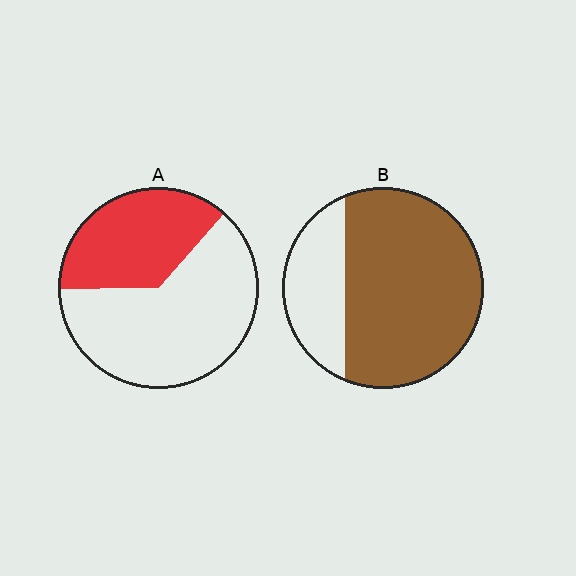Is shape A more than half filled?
No.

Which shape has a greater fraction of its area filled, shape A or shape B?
Shape B.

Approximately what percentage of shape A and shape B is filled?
A is approximately 35% and B is approximately 75%.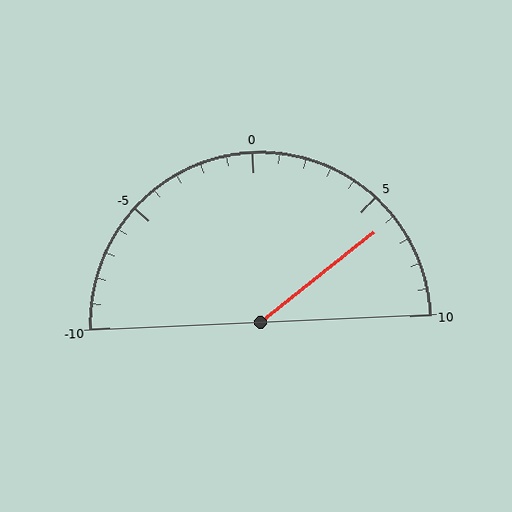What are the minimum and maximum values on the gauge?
The gauge ranges from -10 to 10.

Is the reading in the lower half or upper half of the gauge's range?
The reading is in the upper half of the range (-10 to 10).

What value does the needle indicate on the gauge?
The needle indicates approximately 6.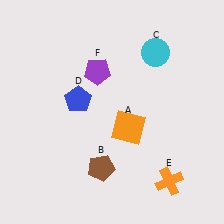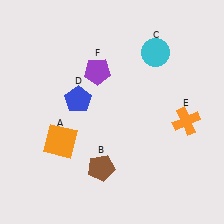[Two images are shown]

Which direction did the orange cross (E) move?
The orange cross (E) moved up.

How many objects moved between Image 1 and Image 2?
2 objects moved between the two images.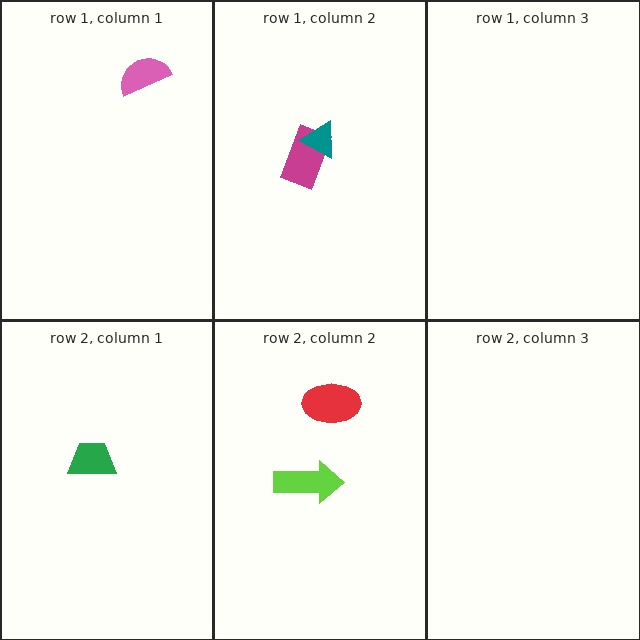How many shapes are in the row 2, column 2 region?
2.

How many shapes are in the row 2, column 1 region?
1.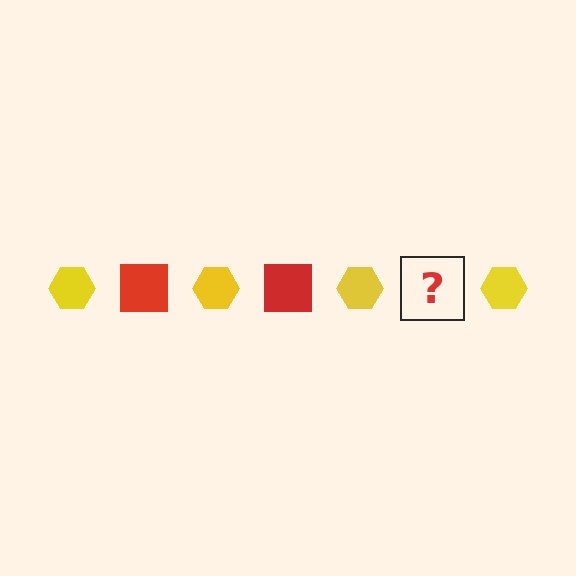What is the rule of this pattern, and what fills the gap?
The rule is that the pattern alternates between yellow hexagon and red square. The gap should be filled with a red square.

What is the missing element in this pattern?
The missing element is a red square.